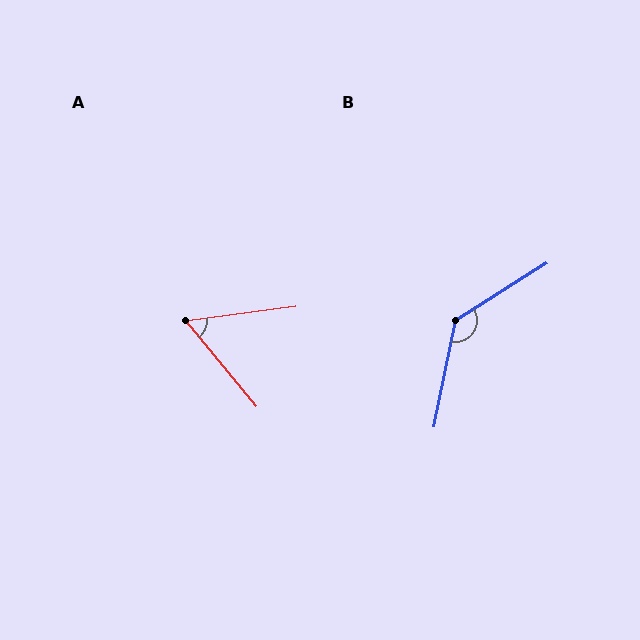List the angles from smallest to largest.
A (58°), B (133°).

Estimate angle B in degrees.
Approximately 133 degrees.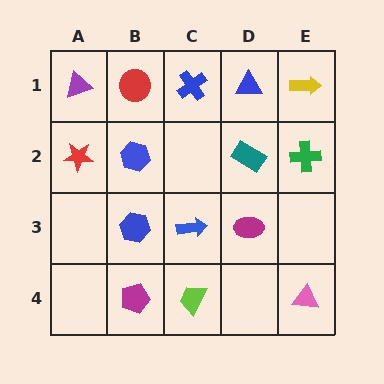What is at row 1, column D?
A blue triangle.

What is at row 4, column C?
A lime trapezoid.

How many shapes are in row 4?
3 shapes.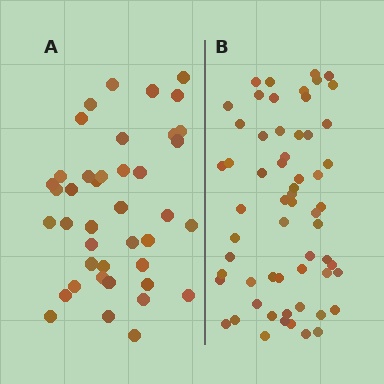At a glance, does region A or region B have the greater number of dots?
Region B (the right region) has more dots.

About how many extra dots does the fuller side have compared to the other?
Region B has approximately 20 more dots than region A.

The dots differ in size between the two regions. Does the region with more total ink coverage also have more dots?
No. Region A has more total ink coverage because its dots are larger, but region B actually contains more individual dots. Total area can be misleading — the number of items is what matters here.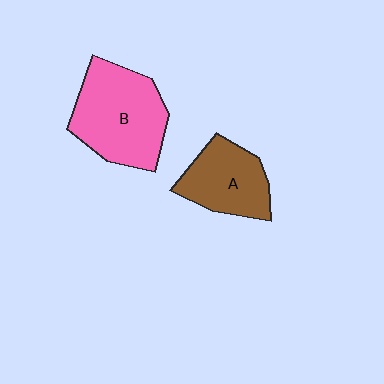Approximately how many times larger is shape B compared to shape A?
Approximately 1.5 times.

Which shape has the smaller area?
Shape A (brown).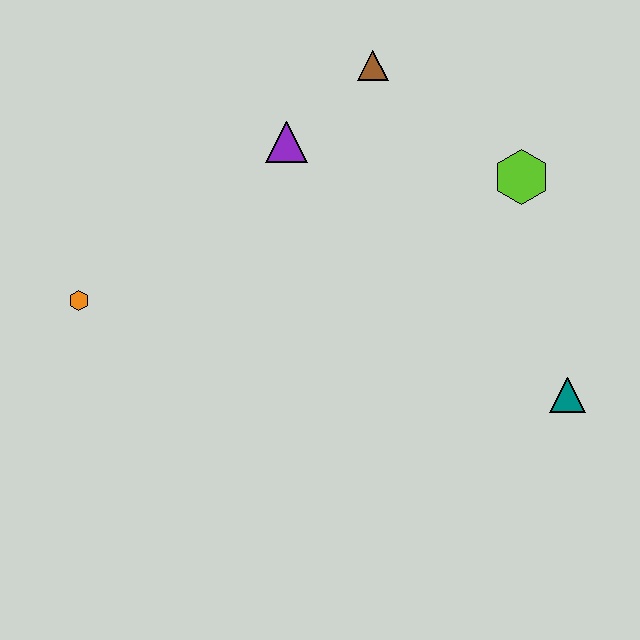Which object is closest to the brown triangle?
The purple triangle is closest to the brown triangle.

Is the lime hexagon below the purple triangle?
Yes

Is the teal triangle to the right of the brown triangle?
Yes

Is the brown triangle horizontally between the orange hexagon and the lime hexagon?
Yes